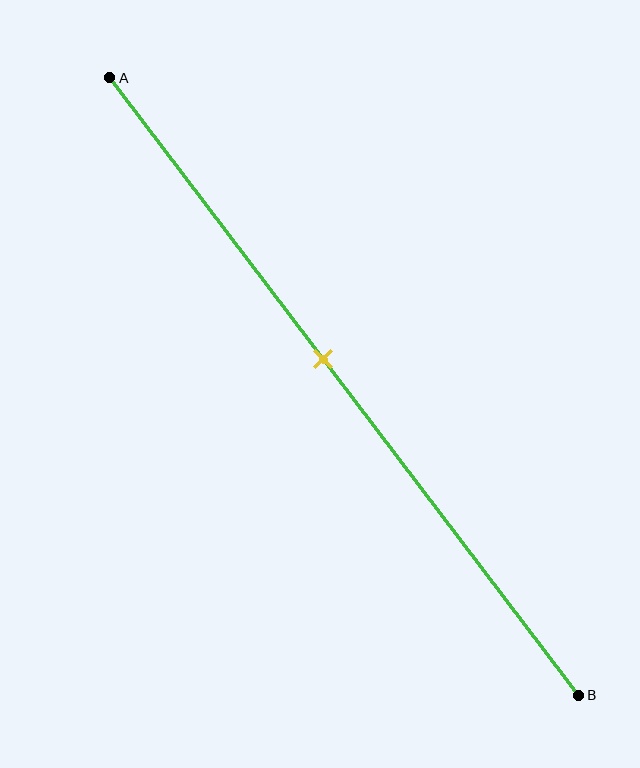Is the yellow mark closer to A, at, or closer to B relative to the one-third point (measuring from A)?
The yellow mark is closer to point B than the one-third point of segment AB.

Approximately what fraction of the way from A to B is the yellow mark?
The yellow mark is approximately 45% of the way from A to B.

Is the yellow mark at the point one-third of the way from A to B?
No, the mark is at about 45% from A, not at the 33% one-third point.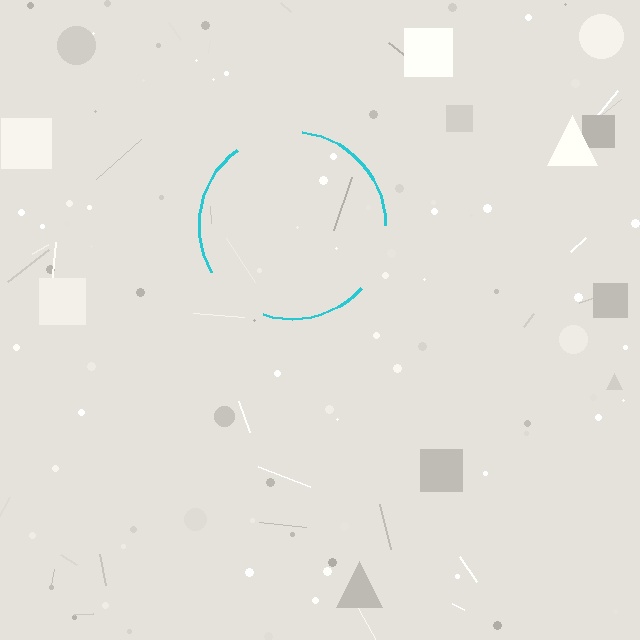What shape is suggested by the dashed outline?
The dashed outline suggests a circle.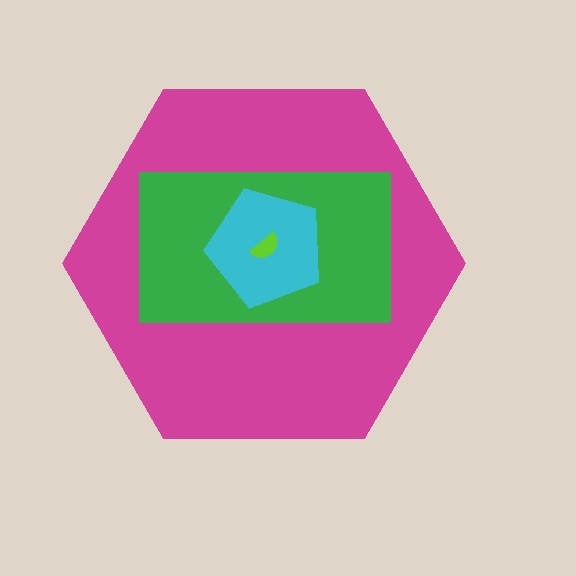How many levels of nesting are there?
4.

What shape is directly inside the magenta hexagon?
The green rectangle.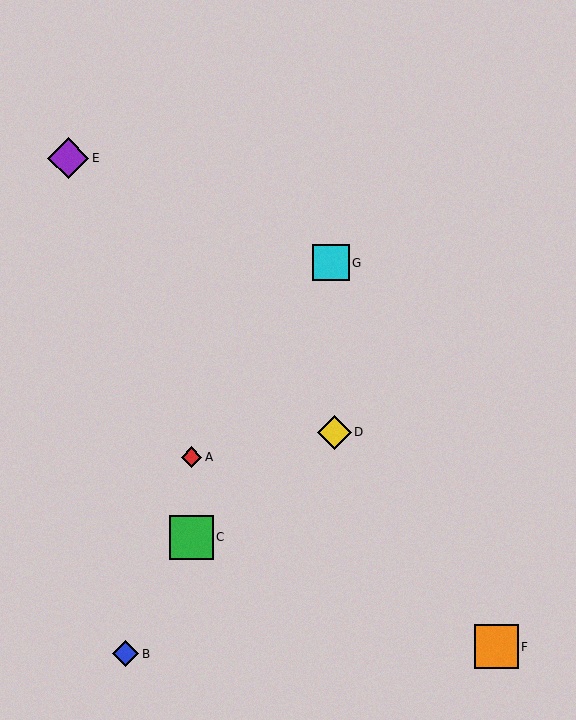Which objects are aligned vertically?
Objects A, C are aligned vertically.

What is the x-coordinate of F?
Object F is at x≈496.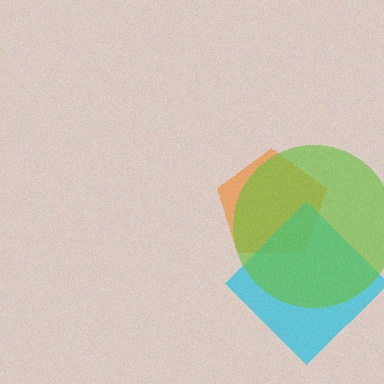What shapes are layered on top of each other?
The layered shapes are: an orange pentagon, a cyan diamond, a lime circle.